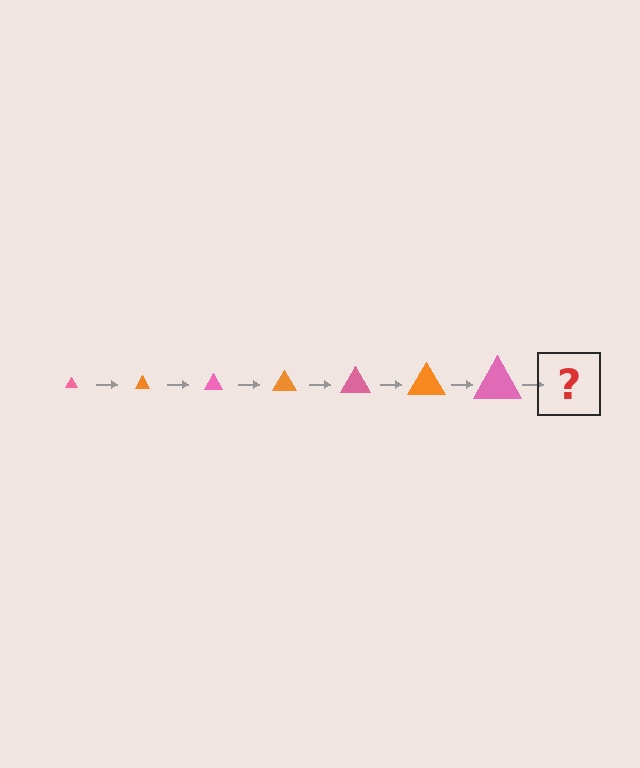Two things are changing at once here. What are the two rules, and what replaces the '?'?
The two rules are that the triangle grows larger each step and the color cycles through pink and orange. The '?' should be an orange triangle, larger than the previous one.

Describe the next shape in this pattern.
It should be an orange triangle, larger than the previous one.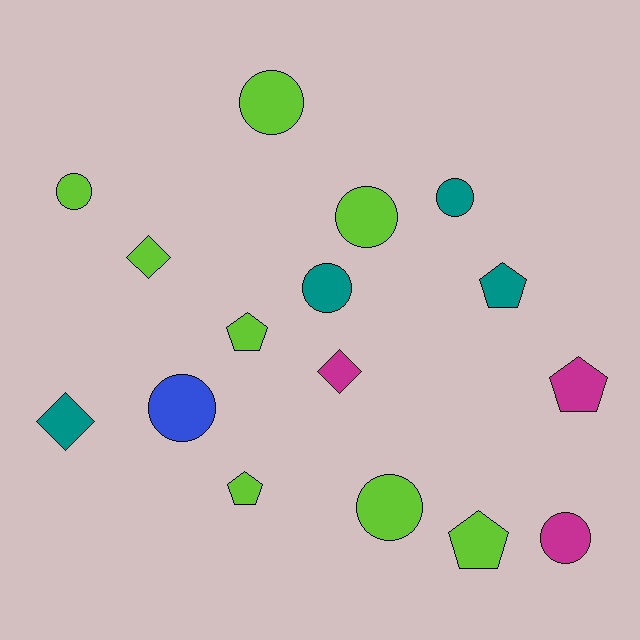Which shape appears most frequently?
Circle, with 8 objects.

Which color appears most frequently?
Lime, with 8 objects.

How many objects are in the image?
There are 16 objects.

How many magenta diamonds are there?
There is 1 magenta diamond.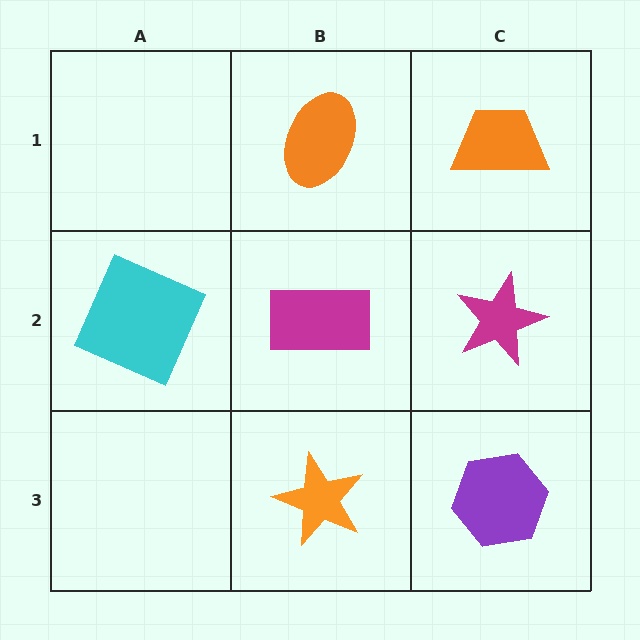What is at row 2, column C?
A magenta star.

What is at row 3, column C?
A purple hexagon.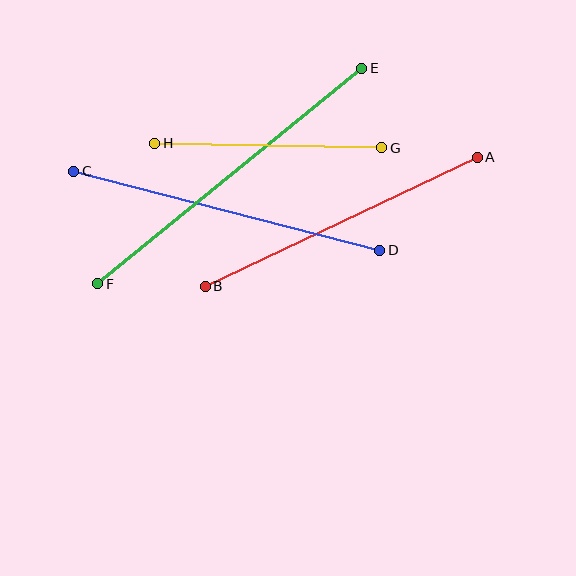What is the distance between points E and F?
The distance is approximately 341 pixels.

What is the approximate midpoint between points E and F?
The midpoint is at approximately (230, 176) pixels.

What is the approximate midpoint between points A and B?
The midpoint is at approximately (341, 222) pixels.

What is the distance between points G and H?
The distance is approximately 227 pixels.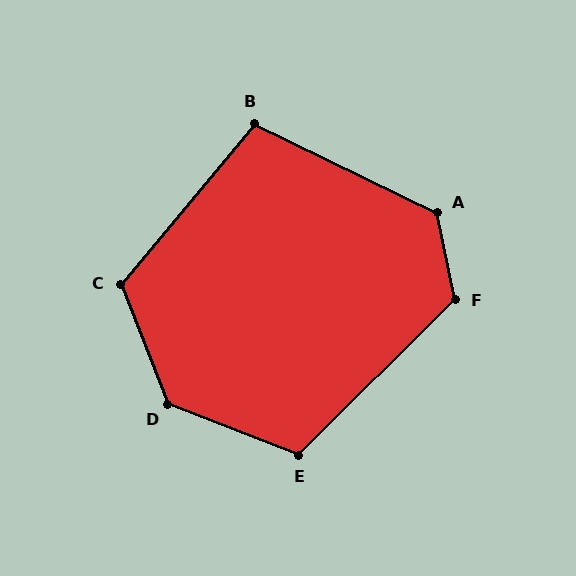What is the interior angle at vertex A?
Approximately 127 degrees (obtuse).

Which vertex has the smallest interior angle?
B, at approximately 104 degrees.